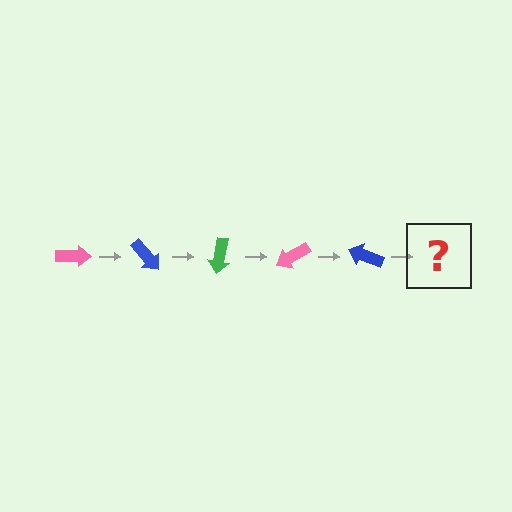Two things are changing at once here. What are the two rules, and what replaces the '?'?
The two rules are that it rotates 50 degrees each step and the color cycles through pink, blue, and green. The '?' should be a green arrow, rotated 250 degrees from the start.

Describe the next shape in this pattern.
It should be a green arrow, rotated 250 degrees from the start.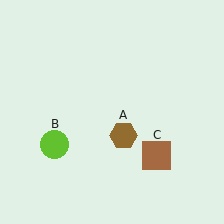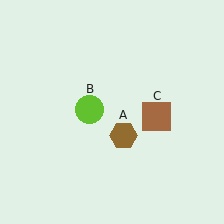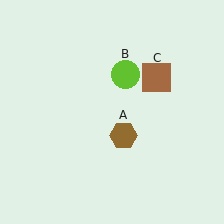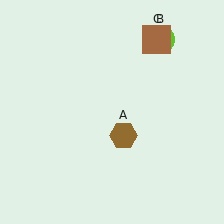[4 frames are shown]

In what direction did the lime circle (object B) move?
The lime circle (object B) moved up and to the right.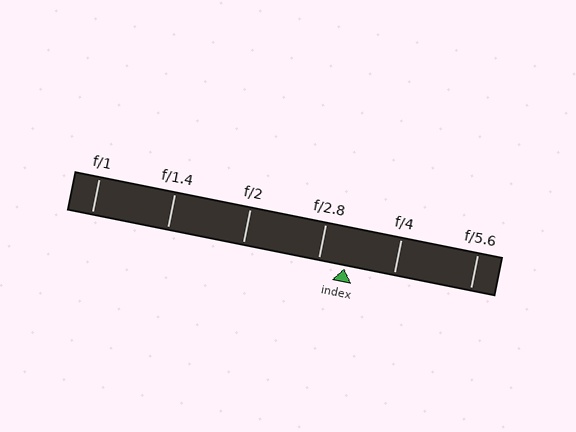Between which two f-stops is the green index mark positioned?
The index mark is between f/2.8 and f/4.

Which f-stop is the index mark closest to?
The index mark is closest to f/2.8.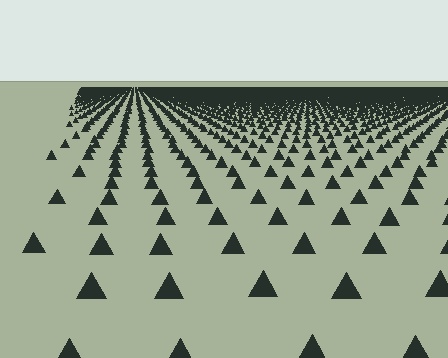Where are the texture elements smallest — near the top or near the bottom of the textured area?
Near the top.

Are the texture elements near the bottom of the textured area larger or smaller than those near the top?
Larger. Near the bottom, elements are closer to the viewer and appear at a bigger on-screen size.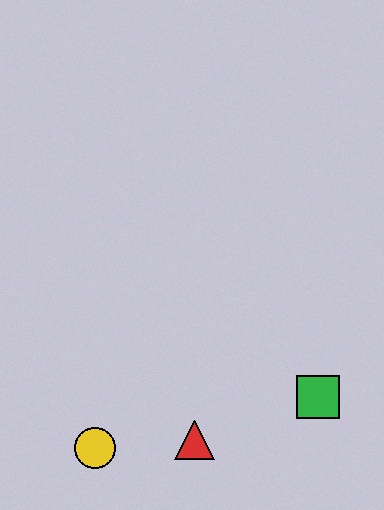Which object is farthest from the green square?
The yellow circle is farthest from the green square.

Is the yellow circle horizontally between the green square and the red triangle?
No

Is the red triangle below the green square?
Yes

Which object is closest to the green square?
The red triangle is closest to the green square.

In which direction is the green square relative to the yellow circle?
The green square is to the right of the yellow circle.